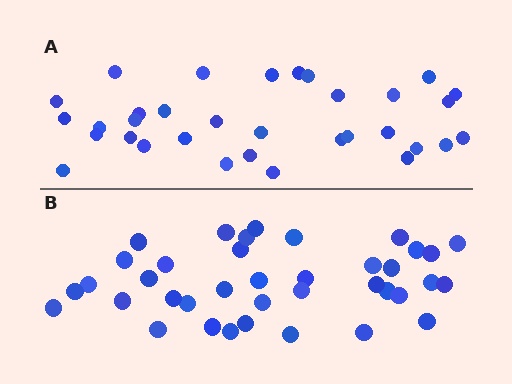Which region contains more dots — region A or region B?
Region B (the bottom region) has more dots.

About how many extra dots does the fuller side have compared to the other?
Region B has about 5 more dots than region A.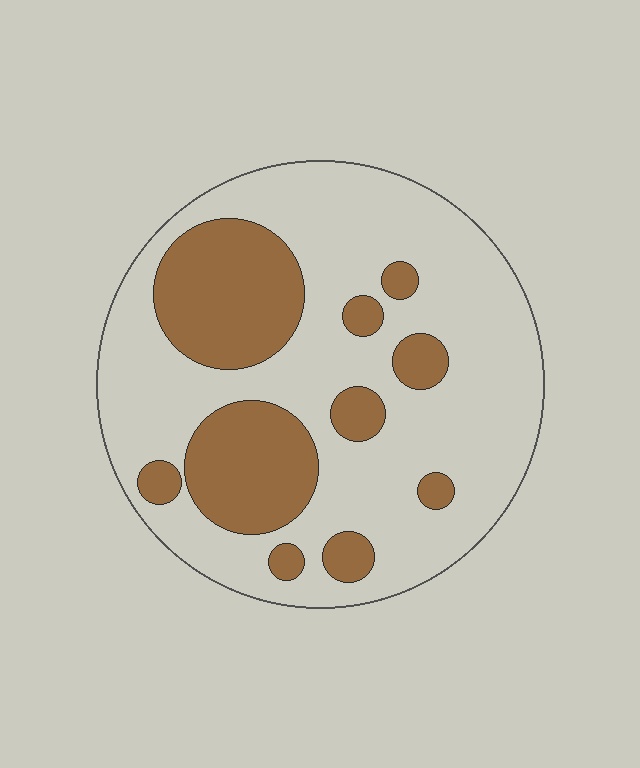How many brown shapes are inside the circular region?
10.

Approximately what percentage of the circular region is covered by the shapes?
Approximately 30%.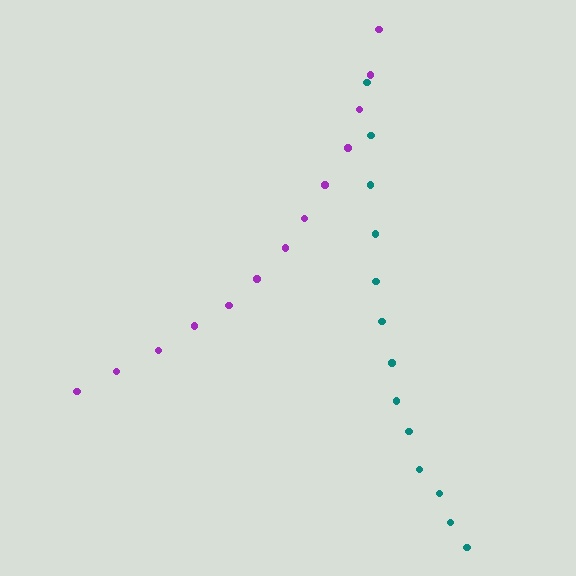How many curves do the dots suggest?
There are 2 distinct paths.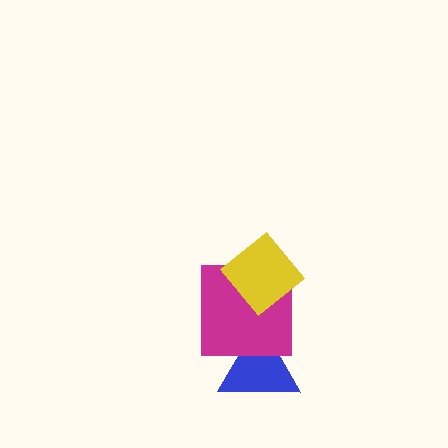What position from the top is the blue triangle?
The blue triangle is 3rd from the top.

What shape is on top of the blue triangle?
The magenta square is on top of the blue triangle.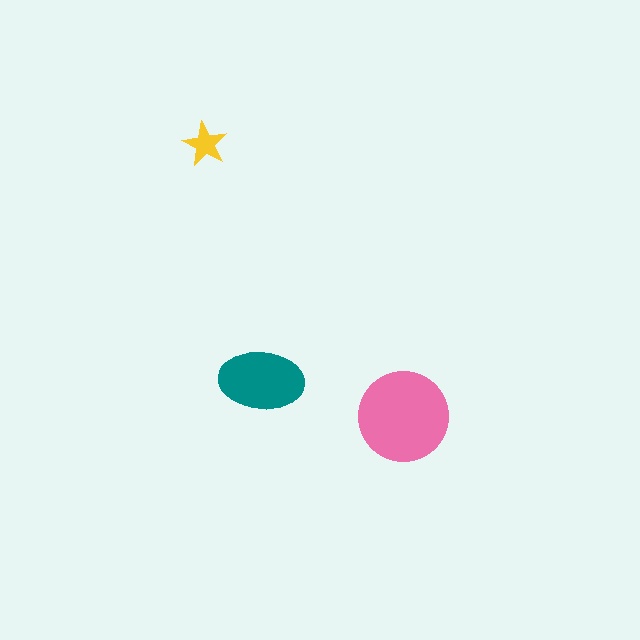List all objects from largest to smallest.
The pink circle, the teal ellipse, the yellow star.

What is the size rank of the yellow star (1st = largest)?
3rd.